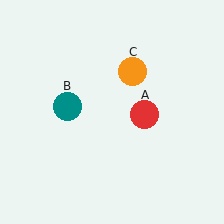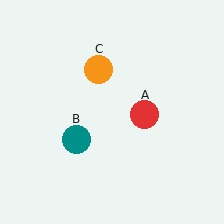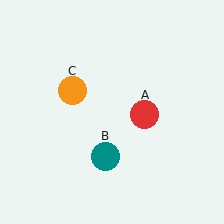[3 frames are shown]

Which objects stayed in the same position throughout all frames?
Red circle (object A) remained stationary.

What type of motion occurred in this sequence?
The teal circle (object B), orange circle (object C) rotated counterclockwise around the center of the scene.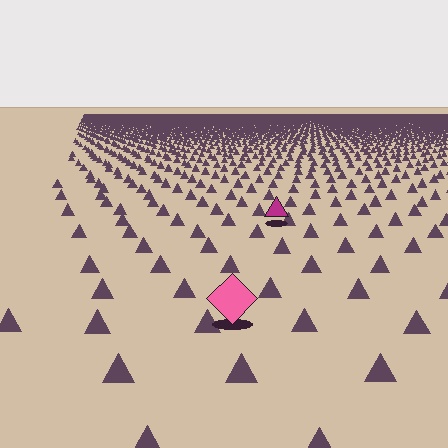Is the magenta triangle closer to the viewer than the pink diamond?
No. The pink diamond is closer — you can tell from the texture gradient: the ground texture is coarser near it.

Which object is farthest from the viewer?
The magenta triangle is farthest from the viewer. It appears smaller and the ground texture around it is denser.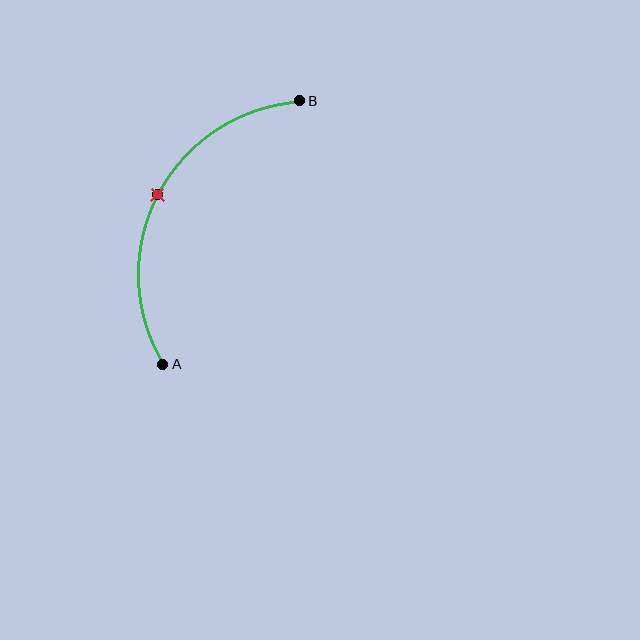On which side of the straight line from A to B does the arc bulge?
The arc bulges to the left of the straight line connecting A and B.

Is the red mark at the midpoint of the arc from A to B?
Yes. The red mark lies on the arc at equal arc-length from both A and B — it is the arc midpoint.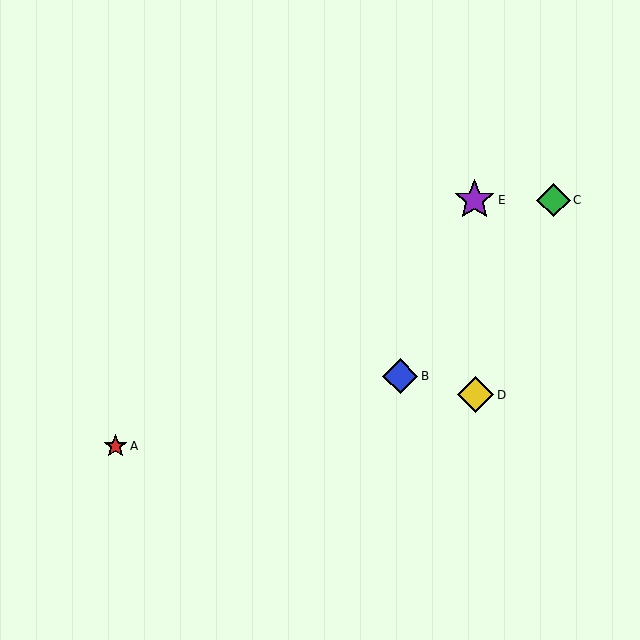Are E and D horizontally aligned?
No, E is at y≈200 and D is at y≈395.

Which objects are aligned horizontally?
Objects C, E are aligned horizontally.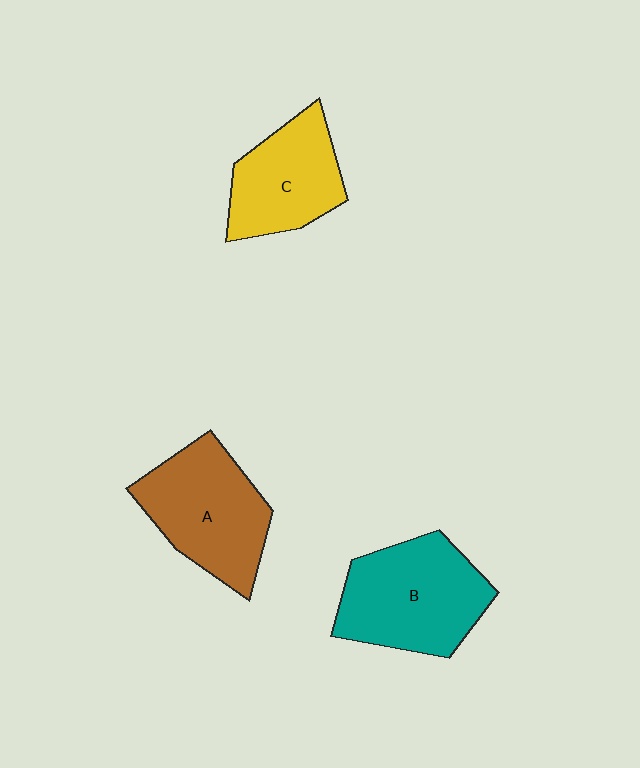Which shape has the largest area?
Shape B (teal).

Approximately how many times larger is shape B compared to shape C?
Approximately 1.3 times.